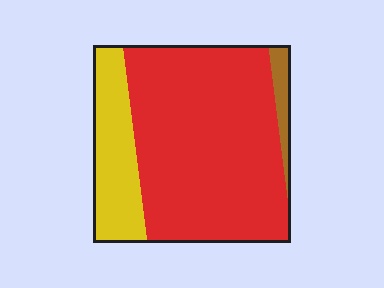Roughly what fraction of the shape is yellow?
Yellow takes up less than a quarter of the shape.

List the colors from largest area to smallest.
From largest to smallest: red, yellow, brown.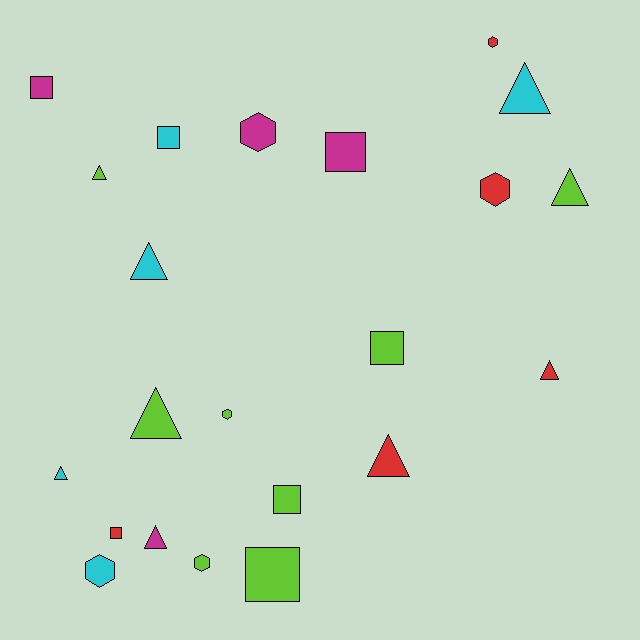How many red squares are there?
There is 1 red square.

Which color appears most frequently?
Lime, with 8 objects.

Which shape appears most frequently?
Triangle, with 9 objects.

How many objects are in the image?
There are 22 objects.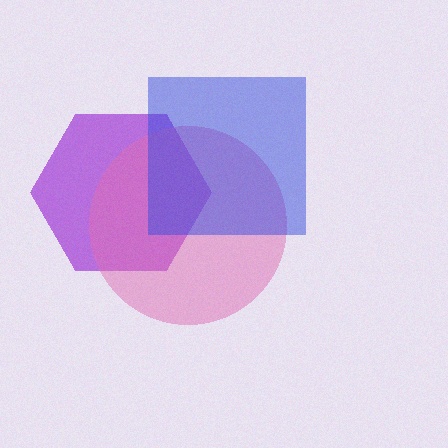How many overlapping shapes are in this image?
There are 3 overlapping shapes in the image.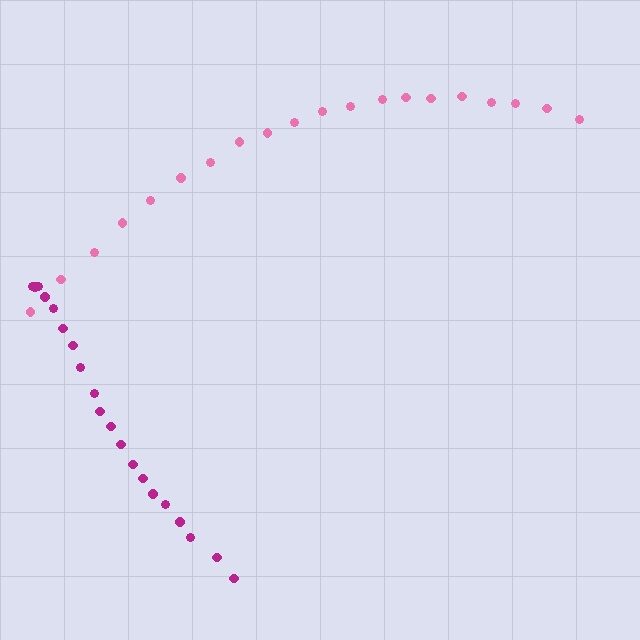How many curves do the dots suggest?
There are 2 distinct paths.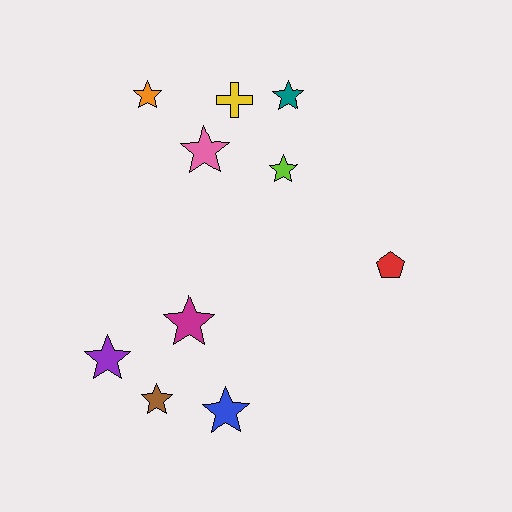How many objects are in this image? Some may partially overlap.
There are 10 objects.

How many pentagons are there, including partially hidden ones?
There is 1 pentagon.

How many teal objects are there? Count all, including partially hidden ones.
There is 1 teal object.